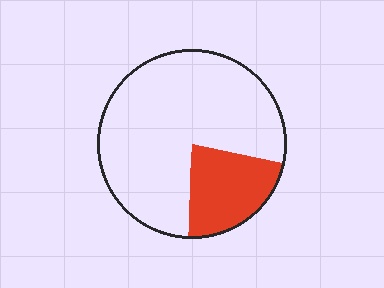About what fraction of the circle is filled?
About one fifth (1/5).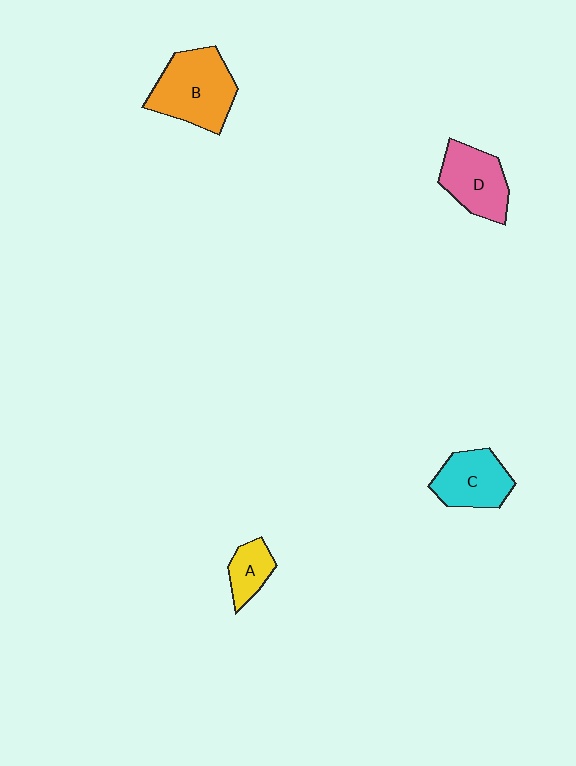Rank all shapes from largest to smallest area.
From largest to smallest: B (orange), D (pink), C (cyan), A (yellow).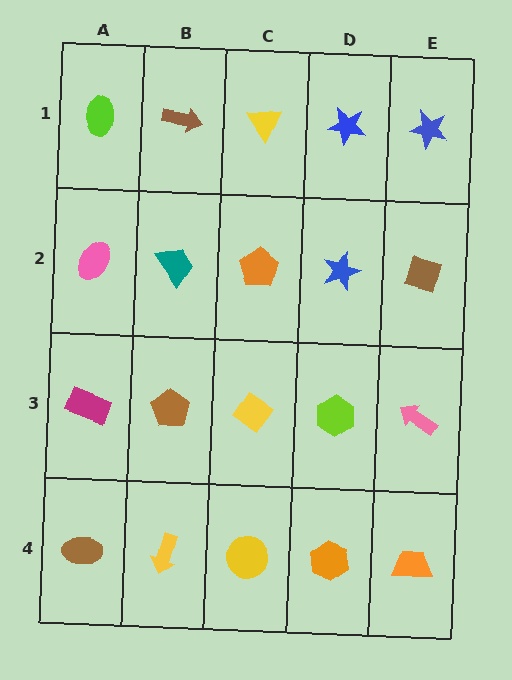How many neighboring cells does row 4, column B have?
3.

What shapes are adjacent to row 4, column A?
A magenta rectangle (row 3, column A), a yellow arrow (row 4, column B).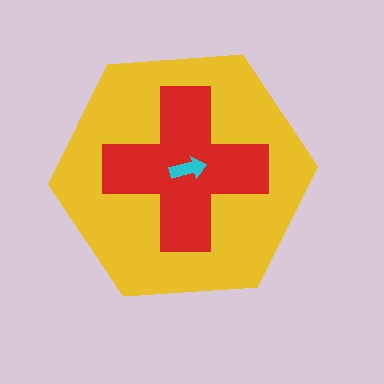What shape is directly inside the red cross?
The cyan arrow.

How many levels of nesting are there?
3.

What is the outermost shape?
The yellow hexagon.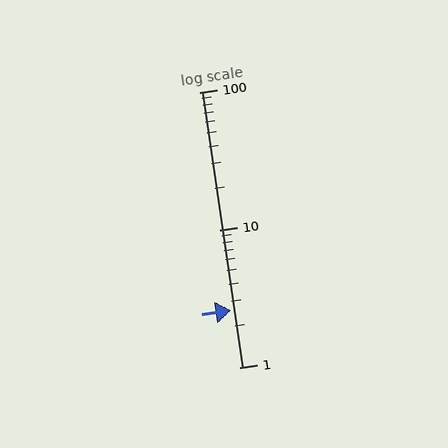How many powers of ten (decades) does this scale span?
The scale spans 2 decades, from 1 to 100.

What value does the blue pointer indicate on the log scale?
The pointer indicates approximately 2.6.